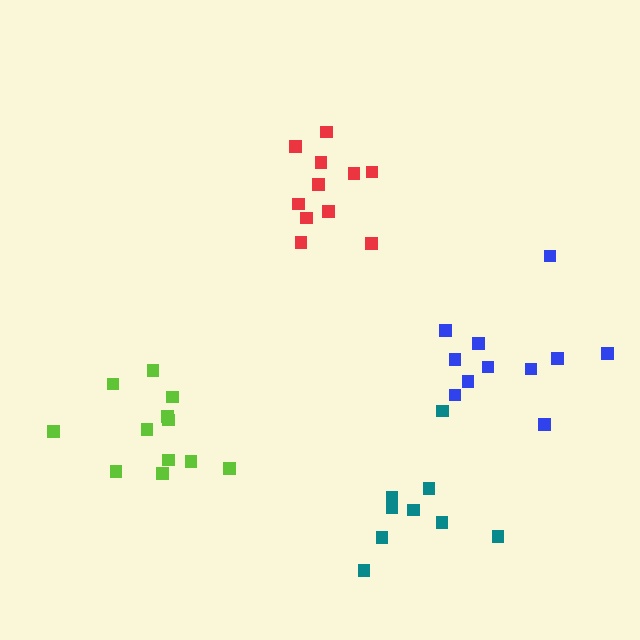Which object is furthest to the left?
The lime cluster is leftmost.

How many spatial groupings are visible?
There are 4 spatial groupings.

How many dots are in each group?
Group 1: 9 dots, Group 2: 12 dots, Group 3: 11 dots, Group 4: 11 dots (43 total).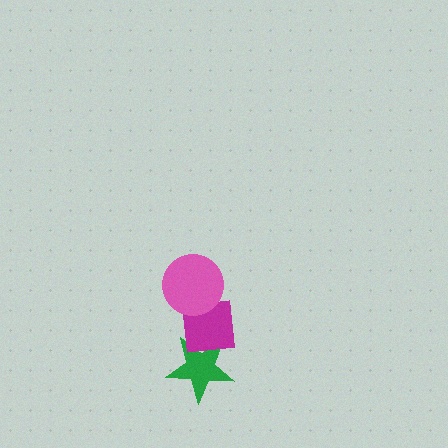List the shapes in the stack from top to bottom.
From top to bottom: the pink circle, the magenta square, the green star.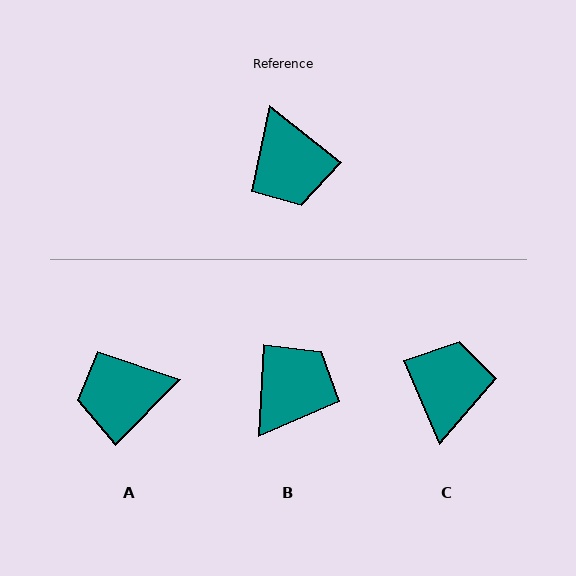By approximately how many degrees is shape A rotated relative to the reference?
Approximately 97 degrees clockwise.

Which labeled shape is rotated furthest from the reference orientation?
C, about 151 degrees away.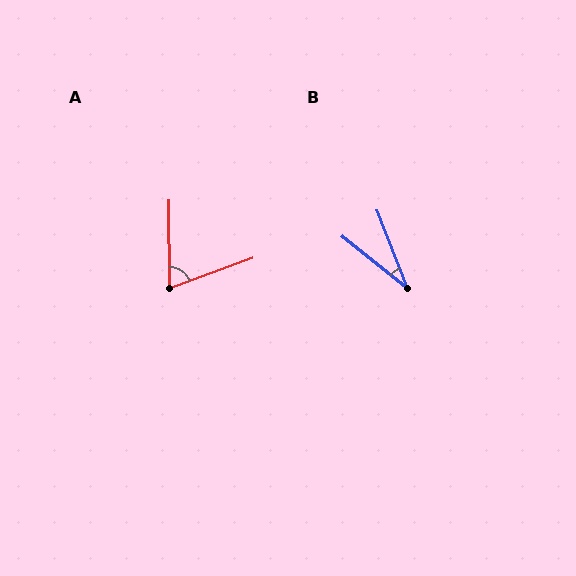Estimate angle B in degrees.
Approximately 31 degrees.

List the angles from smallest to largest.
B (31°), A (70°).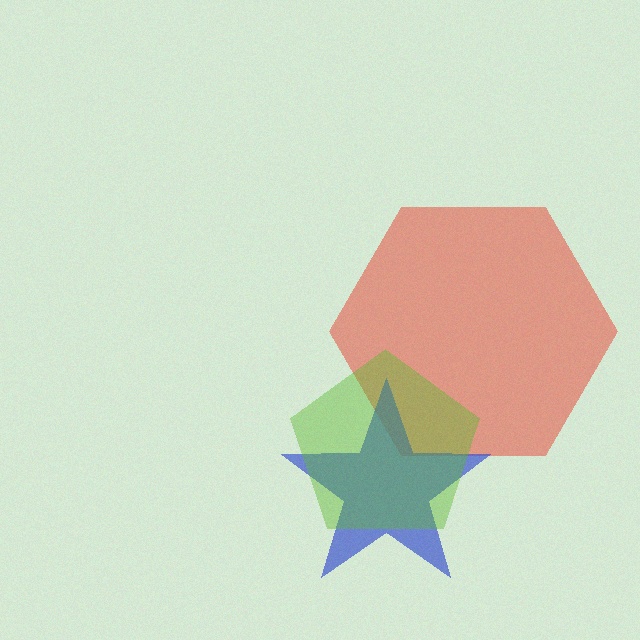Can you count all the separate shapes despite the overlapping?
Yes, there are 3 separate shapes.